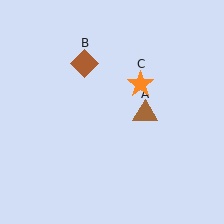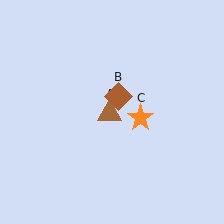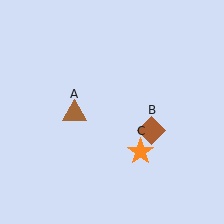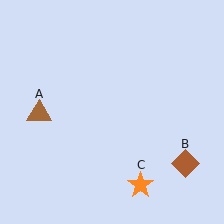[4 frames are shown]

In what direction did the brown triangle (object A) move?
The brown triangle (object A) moved left.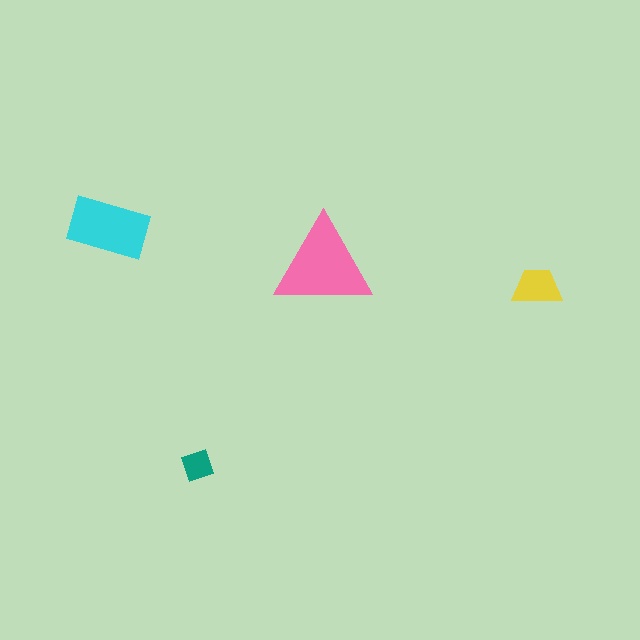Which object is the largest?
The pink triangle.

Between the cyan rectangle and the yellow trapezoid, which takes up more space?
The cyan rectangle.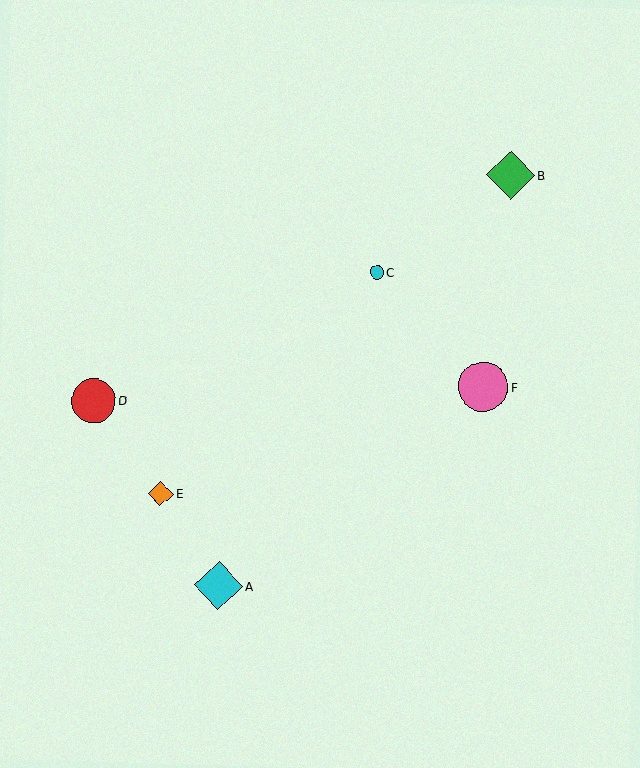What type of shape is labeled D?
Shape D is a red circle.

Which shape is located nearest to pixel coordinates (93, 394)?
The red circle (labeled D) at (94, 401) is nearest to that location.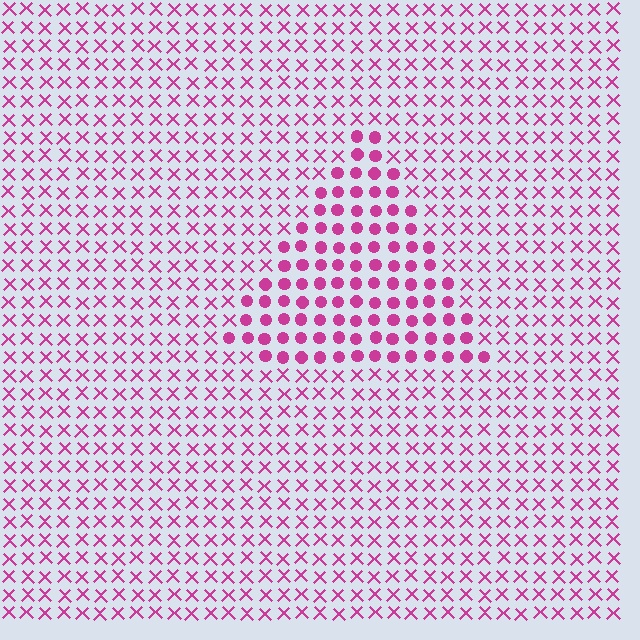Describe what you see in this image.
The image is filled with small magenta elements arranged in a uniform grid. A triangle-shaped region contains circles, while the surrounding area contains X marks. The boundary is defined purely by the change in element shape.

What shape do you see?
I see a triangle.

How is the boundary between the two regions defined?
The boundary is defined by a change in element shape: circles inside vs. X marks outside. All elements share the same color and spacing.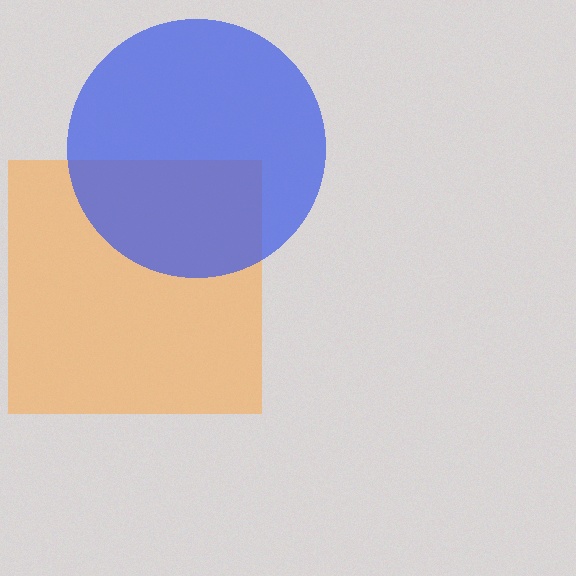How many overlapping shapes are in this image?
There are 2 overlapping shapes in the image.